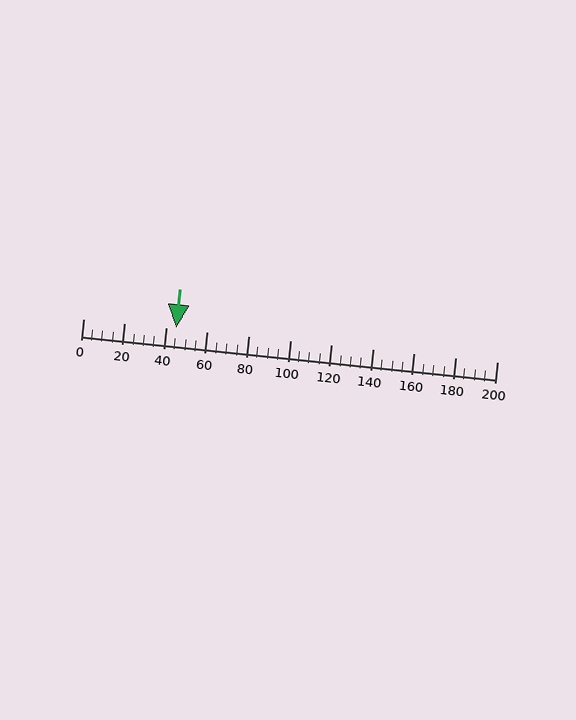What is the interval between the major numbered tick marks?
The major tick marks are spaced 20 units apart.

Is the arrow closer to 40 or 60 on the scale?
The arrow is closer to 40.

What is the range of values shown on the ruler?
The ruler shows values from 0 to 200.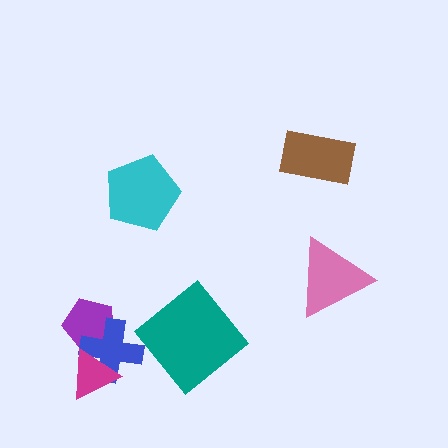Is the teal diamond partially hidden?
No, no other shape covers it.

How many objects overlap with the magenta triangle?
2 objects overlap with the magenta triangle.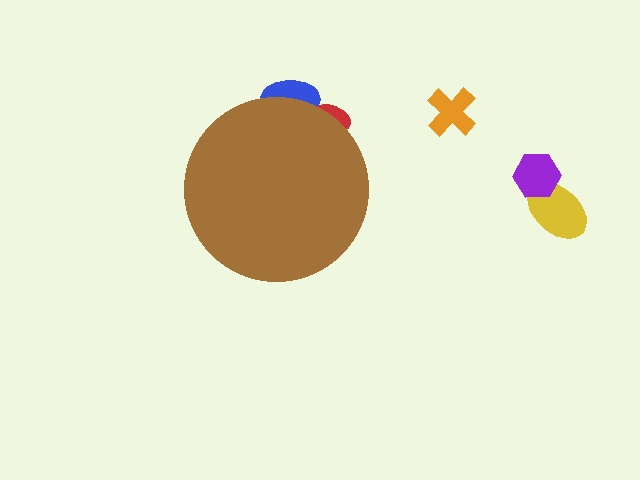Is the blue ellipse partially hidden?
Yes, the blue ellipse is partially hidden behind the brown circle.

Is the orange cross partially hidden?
No, the orange cross is fully visible.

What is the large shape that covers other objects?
A brown circle.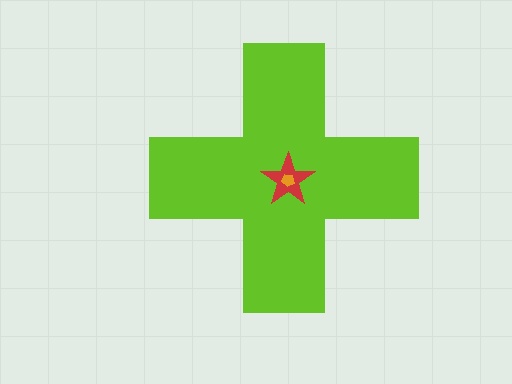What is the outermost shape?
The lime cross.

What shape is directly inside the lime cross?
The red star.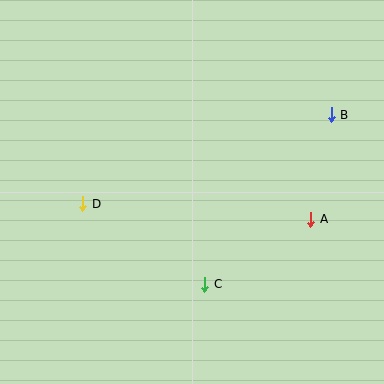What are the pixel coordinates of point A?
Point A is at (311, 219).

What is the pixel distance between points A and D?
The distance between A and D is 228 pixels.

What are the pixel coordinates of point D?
Point D is at (83, 204).